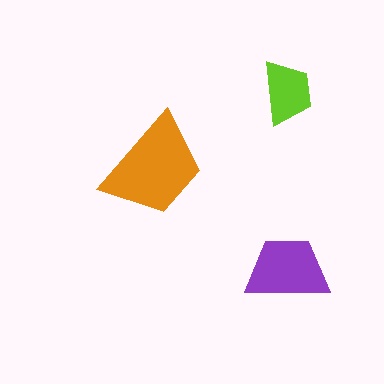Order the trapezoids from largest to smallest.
the orange one, the purple one, the lime one.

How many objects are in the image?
There are 3 objects in the image.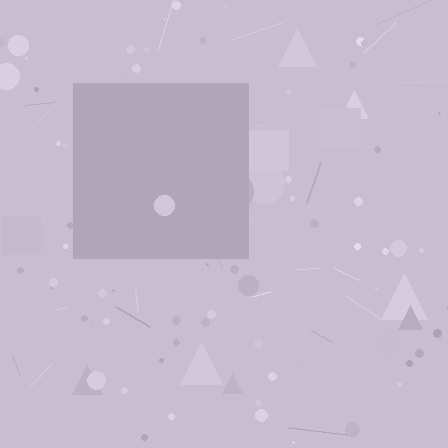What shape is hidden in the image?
A square is hidden in the image.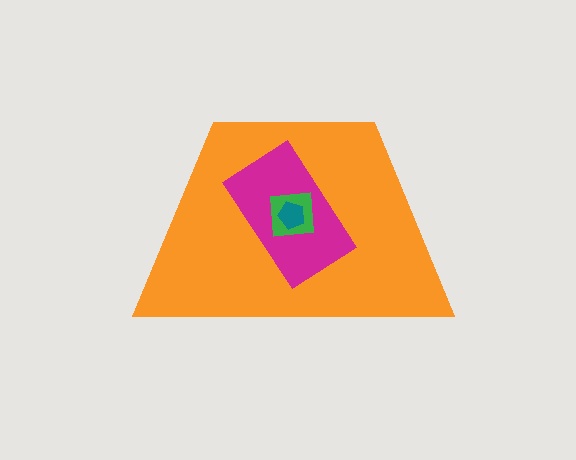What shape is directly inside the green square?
The teal pentagon.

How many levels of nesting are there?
4.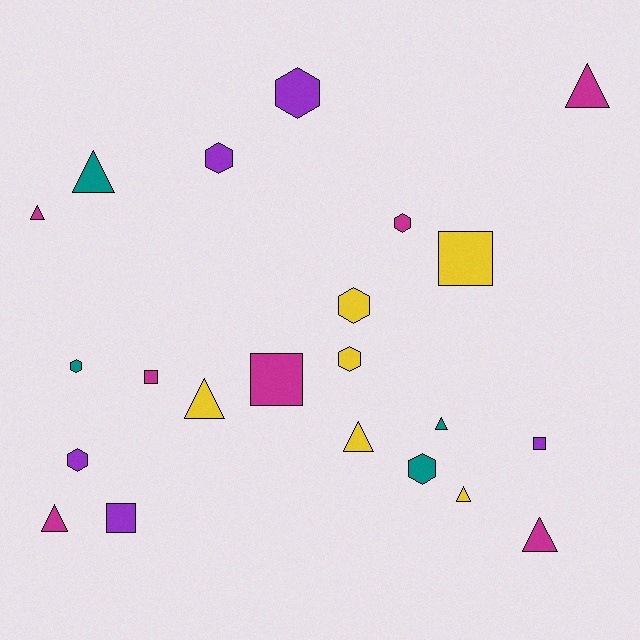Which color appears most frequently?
Magenta, with 7 objects.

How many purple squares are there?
There are 2 purple squares.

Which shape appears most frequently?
Triangle, with 9 objects.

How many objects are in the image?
There are 22 objects.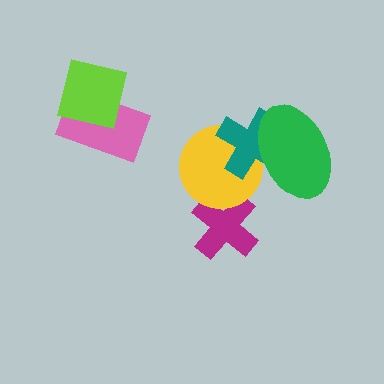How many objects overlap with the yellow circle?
3 objects overlap with the yellow circle.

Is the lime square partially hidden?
No, no other shape covers it.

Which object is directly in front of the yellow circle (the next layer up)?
The teal cross is directly in front of the yellow circle.